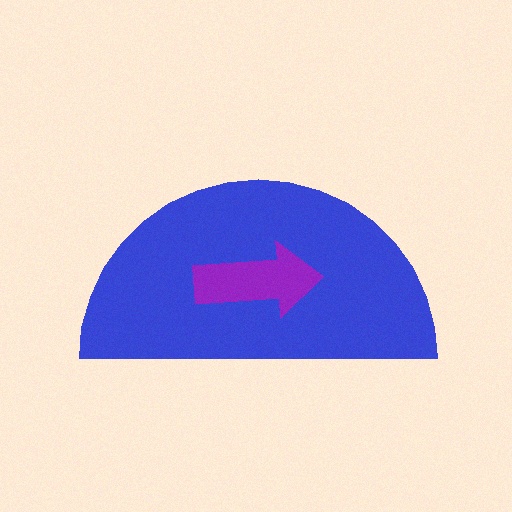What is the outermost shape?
The blue semicircle.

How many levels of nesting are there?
2.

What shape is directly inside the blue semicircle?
The purple arrow.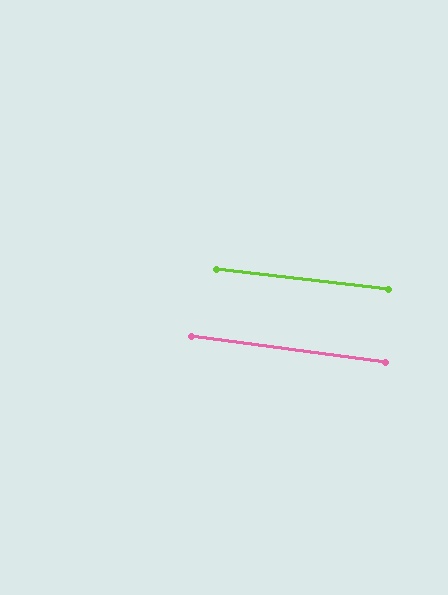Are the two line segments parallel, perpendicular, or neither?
Parallel — their directions differ by only 1.0°.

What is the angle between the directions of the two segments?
Approximately 1 degree.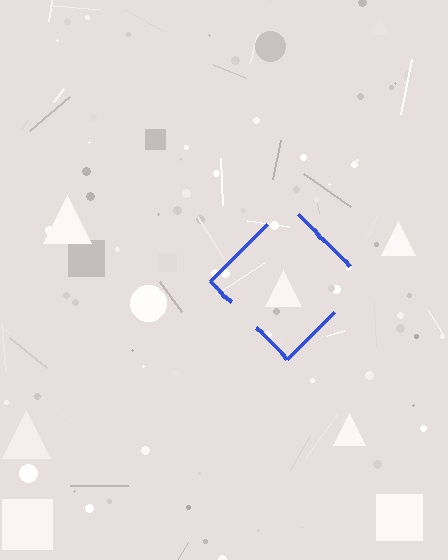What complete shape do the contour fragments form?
The contour fragments form a diamond.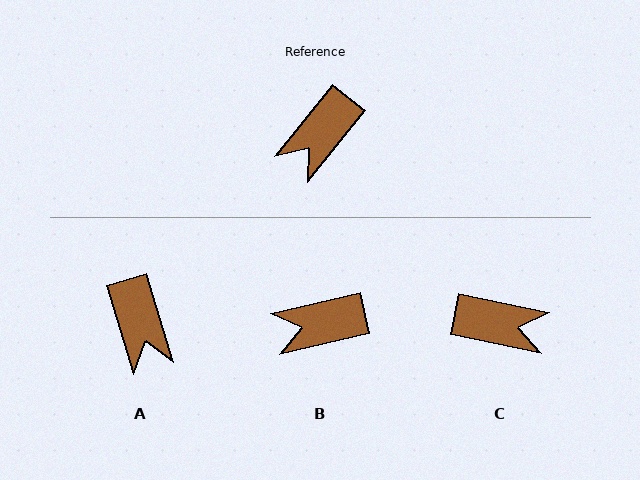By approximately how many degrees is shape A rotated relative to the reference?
Approximately 55 degrees counter-clockwise.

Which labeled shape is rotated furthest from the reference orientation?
C, about 117 degrees away.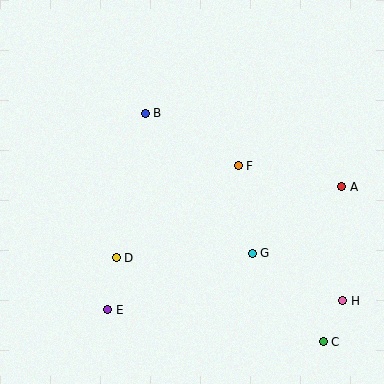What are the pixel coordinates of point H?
Point H is at (343, 301).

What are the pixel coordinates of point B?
Point B is at (145, 114).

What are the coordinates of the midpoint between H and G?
The midpoint between H and G is at (298, 277).